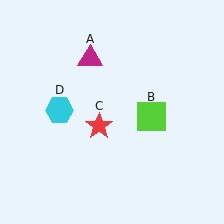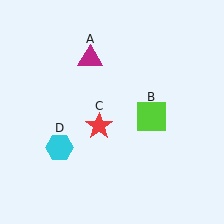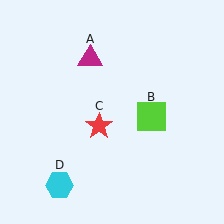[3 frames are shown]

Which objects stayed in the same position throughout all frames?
Magenta triangle (object A) and lime square (object B) and red star (object C) remained stationary.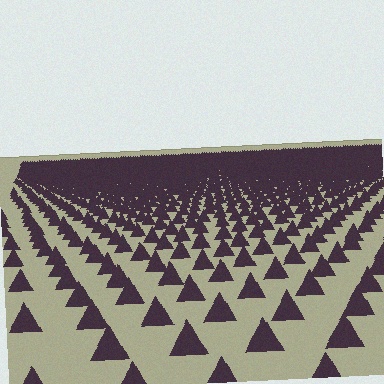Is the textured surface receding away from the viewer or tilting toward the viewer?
The surface is receding away from the viewer. Texture elements get smaller and denser toward the top.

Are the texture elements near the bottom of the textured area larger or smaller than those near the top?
Larger. Near the bottom, elements are closer to the viewer and appear at a bigger on-screen size.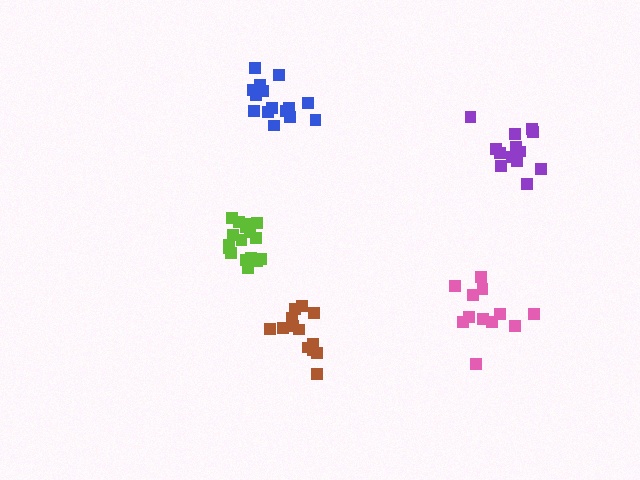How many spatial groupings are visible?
There are 5 spatial groupings.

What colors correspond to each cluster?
The clusters are colored: brown, lime, purple, pink, blue.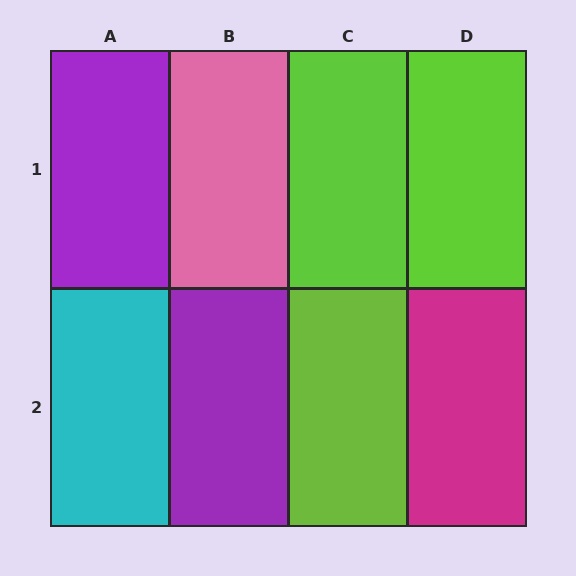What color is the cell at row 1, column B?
Pink.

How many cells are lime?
3 cells are lime.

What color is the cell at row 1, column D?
Lime.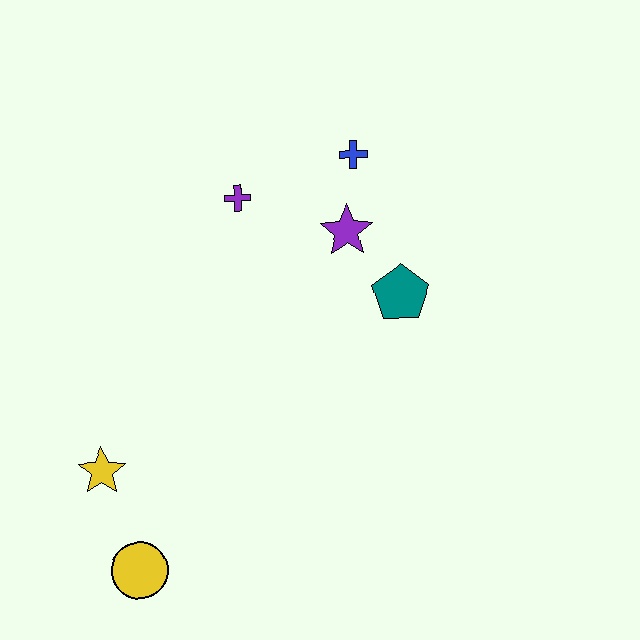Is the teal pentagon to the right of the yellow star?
Yes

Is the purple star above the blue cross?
No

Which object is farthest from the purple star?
The yellow circle is farthest from the purple star.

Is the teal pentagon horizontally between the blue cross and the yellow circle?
No